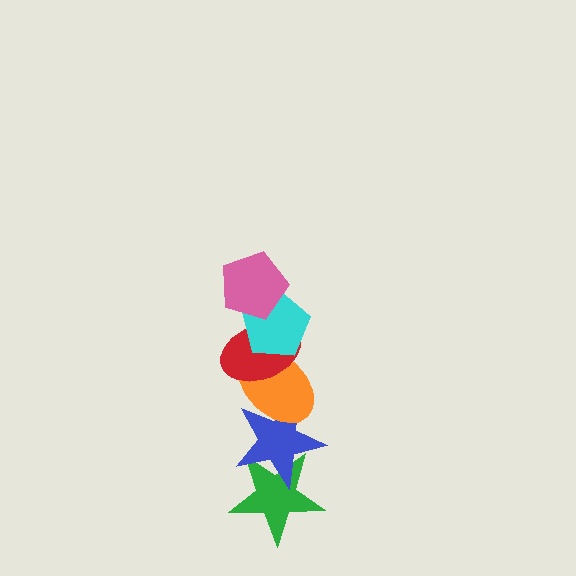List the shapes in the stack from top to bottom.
From top to bottom: the pink pentagon, the cyan pentagon, the red ellipse, the orange ellipse, the blue star, the green star.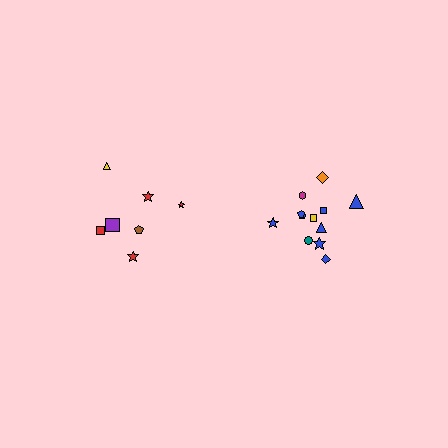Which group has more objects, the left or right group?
The right group.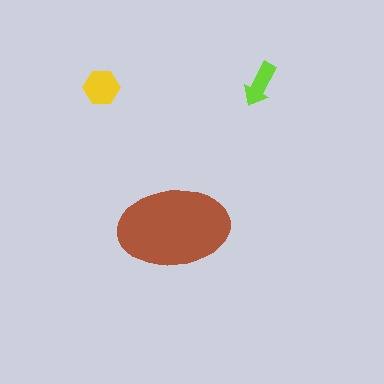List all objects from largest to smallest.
The brown ellipse, the yellow hexagon, the lime arrow.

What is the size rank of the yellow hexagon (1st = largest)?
2nd.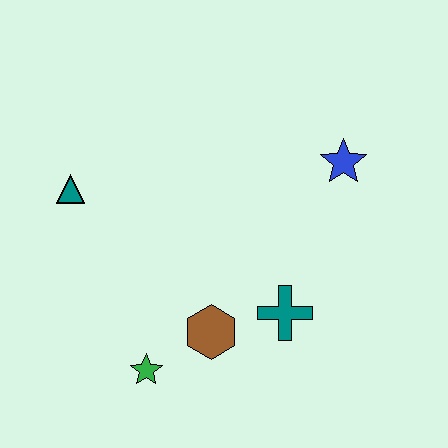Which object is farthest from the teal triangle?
The blue star is farthest from the teal triangle.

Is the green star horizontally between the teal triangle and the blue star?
Yes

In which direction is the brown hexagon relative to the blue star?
The brown hexagon is below the blue star.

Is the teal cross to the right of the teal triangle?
Yes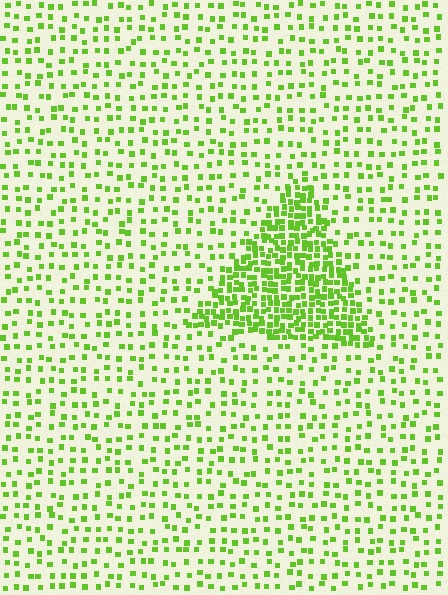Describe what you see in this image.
The image contains small lime elements arranged at two different densities. A triangle-shaped region is visible where the elements are more densely packed than the surrounding area.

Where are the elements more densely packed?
The elements are more densely packed inside the triangle boundary.